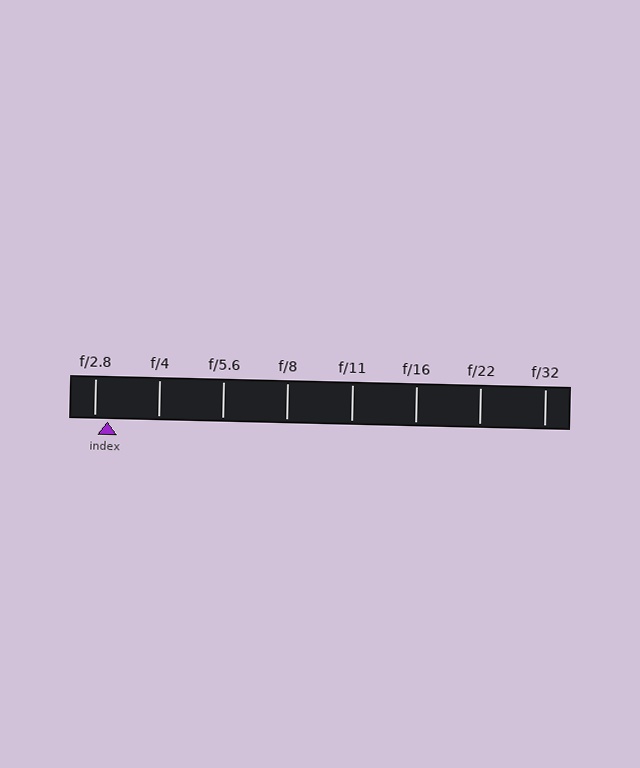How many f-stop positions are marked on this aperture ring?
There are 8 f-stop positions marked.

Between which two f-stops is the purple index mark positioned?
The index mark is between f/2.8 and f/4.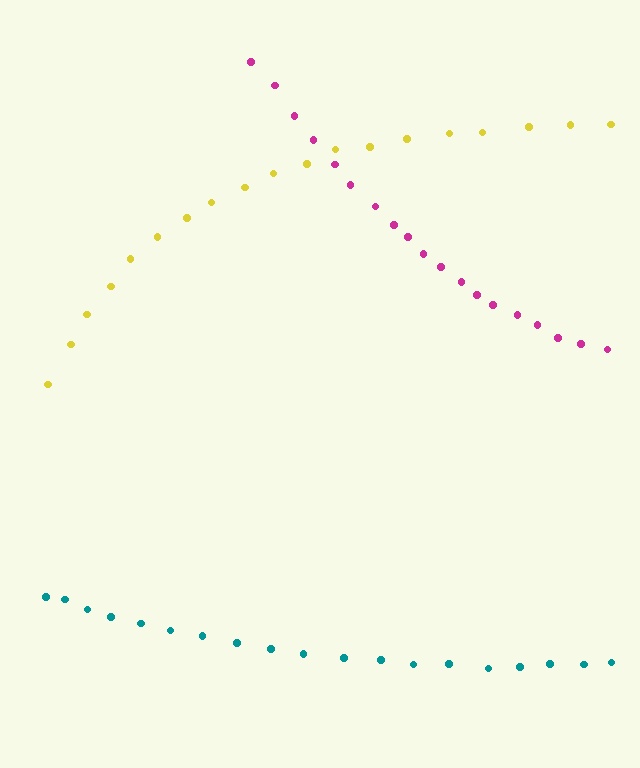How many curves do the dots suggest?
There are 3 distinct paths.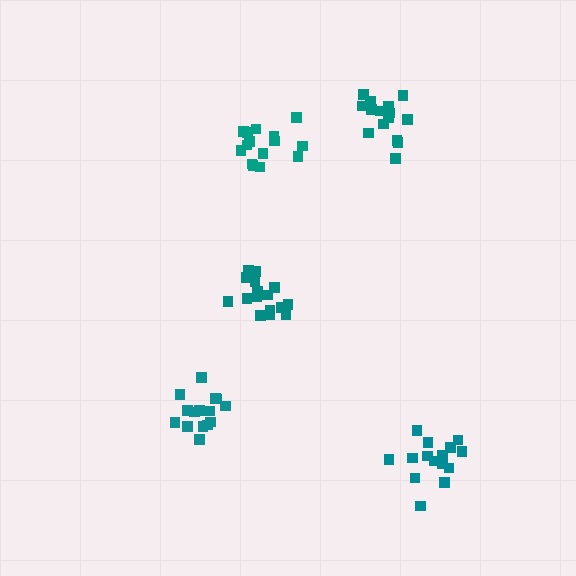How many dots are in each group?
Group 1: 16 dots, Group 2: 15 dots, Group 3: 15 dots, Group 4: 15 dots, Group 5: 15 dots (76 total).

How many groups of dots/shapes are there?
There are 5 groups.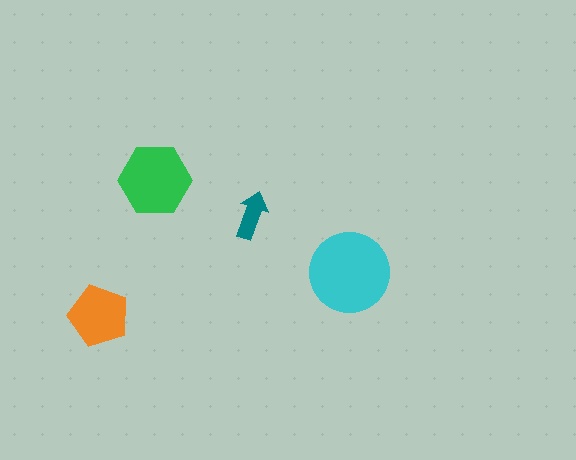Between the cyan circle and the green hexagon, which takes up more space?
The cyan circle.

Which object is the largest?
The cyan circle.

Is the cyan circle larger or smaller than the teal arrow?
Larger.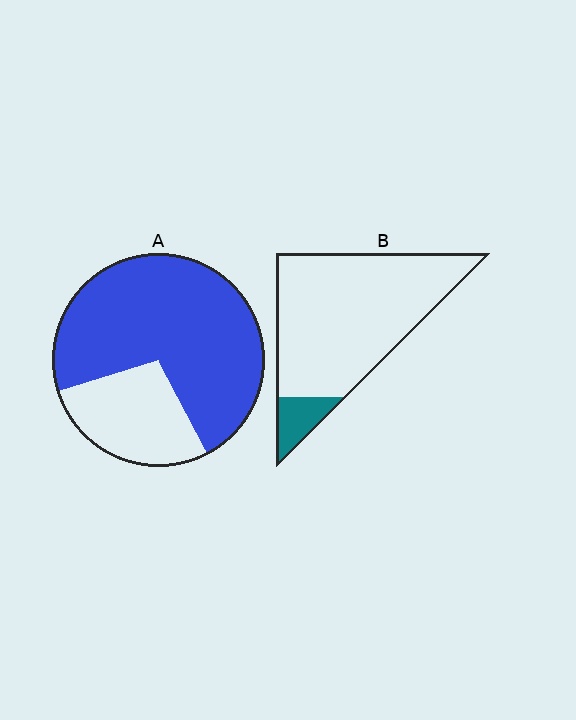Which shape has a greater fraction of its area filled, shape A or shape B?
Shape A.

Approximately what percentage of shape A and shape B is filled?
A is approximately 70% and B is approximately 10%.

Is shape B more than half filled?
No.